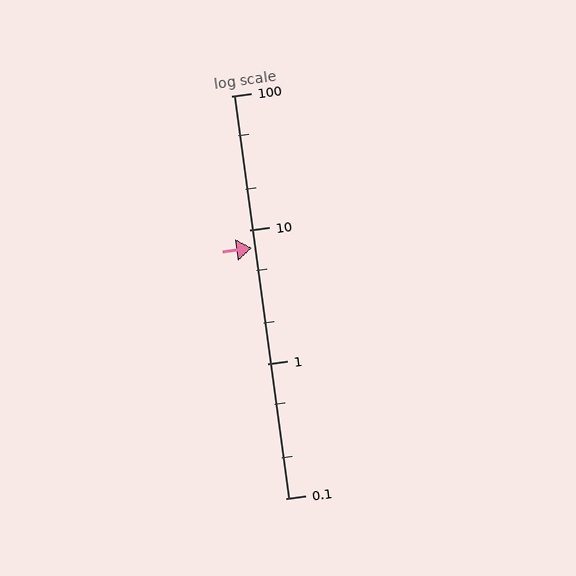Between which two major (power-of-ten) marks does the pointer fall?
The pointer is between 1 and 10.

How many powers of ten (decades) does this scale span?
The scale spans 3 decades, from 0.1 to 100.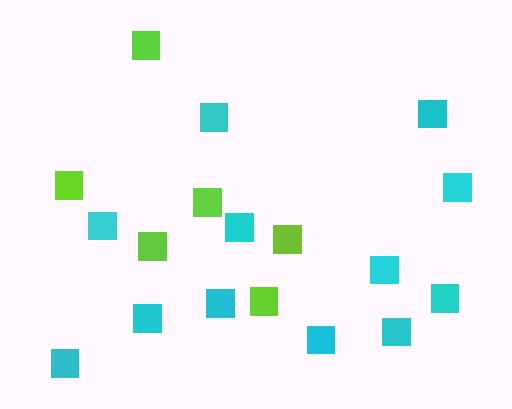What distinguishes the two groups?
There are 2 groups: one group of lime squares (6) and one group of cyan squares (12).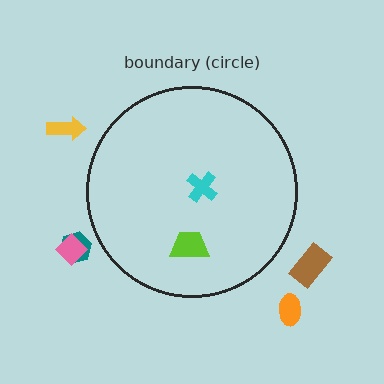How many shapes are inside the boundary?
2 inside, 5 outside.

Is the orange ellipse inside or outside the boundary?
Outside.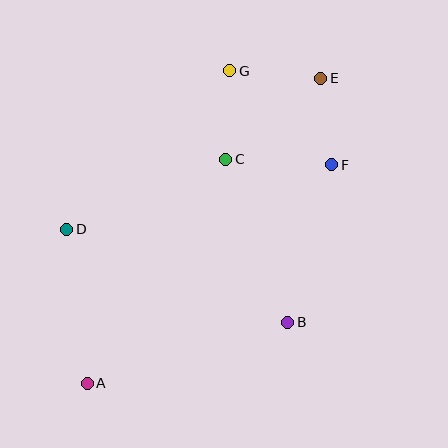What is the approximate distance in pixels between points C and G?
The distance between C and G is approximately 88 pixels.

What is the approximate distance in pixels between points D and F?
The distance between D and F is approximately 273 pixels.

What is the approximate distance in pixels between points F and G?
The distance between F and G is approximately 139 pixels.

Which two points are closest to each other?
Points E and F are closest to each other.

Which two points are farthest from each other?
Points A and E are farthest from each other.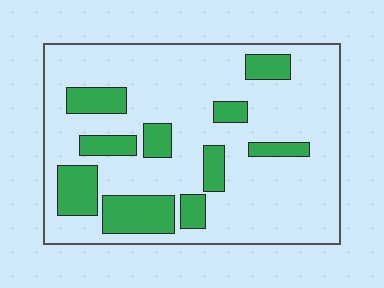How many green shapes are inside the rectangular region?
10.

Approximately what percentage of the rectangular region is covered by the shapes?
Approximately 25%.